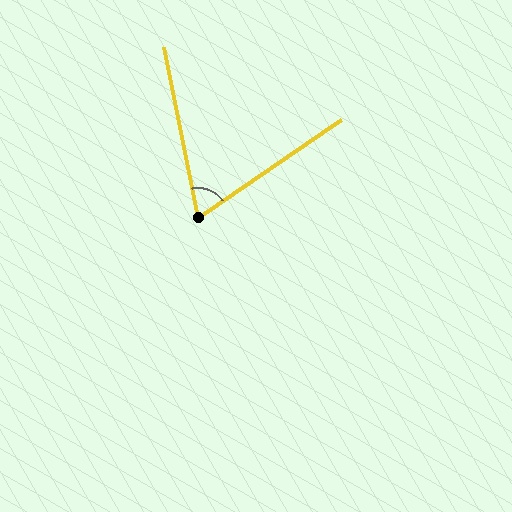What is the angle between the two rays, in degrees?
Approximately 67 degrees.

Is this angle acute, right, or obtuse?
It is acute.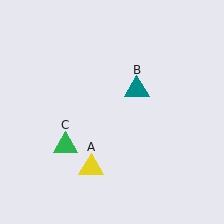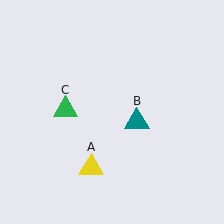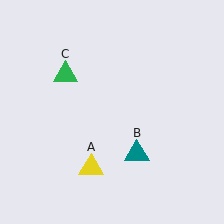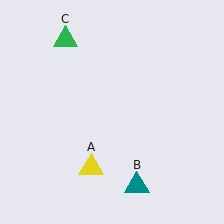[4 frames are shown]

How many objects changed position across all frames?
2 objects changed position: teal triangle (object B), green triangle (object C).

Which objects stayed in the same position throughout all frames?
Yellow triangle (object A) remained stationary.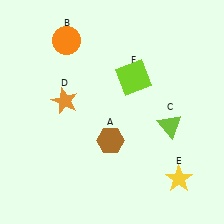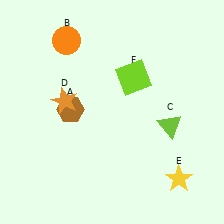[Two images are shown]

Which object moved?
The brown hexagon (A) moved left.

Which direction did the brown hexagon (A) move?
The brown hexagon (A) moved left.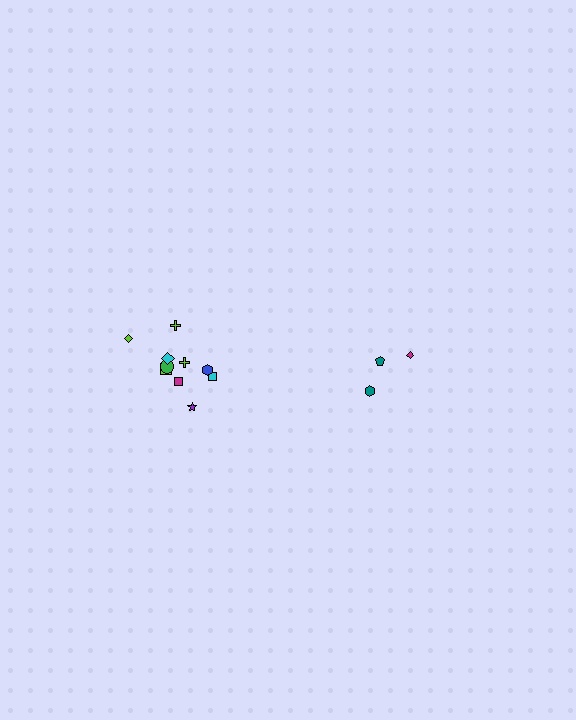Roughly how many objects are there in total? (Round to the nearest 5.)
Roughly 15 objects in total.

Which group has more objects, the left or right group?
The left group.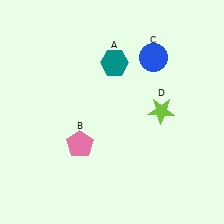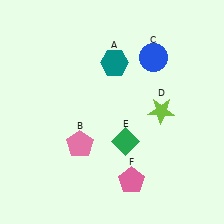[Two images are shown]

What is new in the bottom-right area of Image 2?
A green diamond (E) was added in the bottom-right area of Image 2.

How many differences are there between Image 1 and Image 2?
There are 2 differences between the two images.